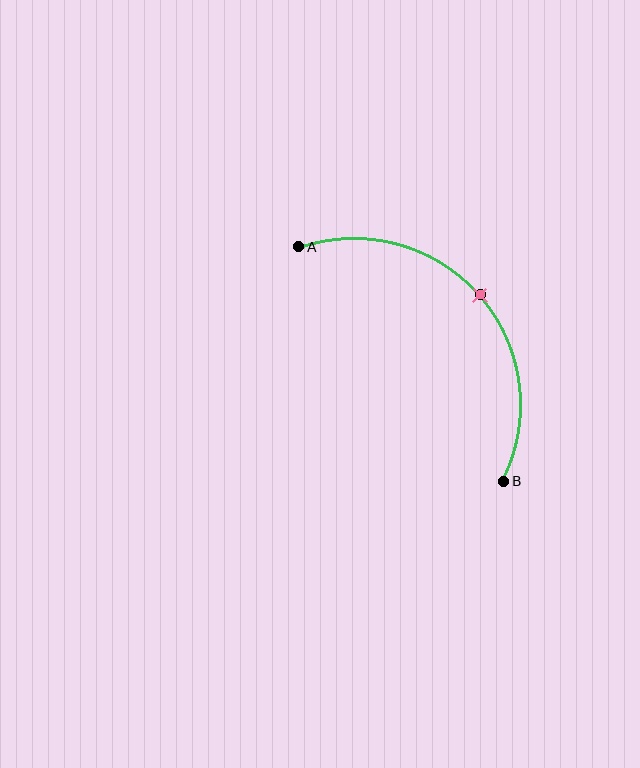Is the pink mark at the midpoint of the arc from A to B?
Yes. The pink mark lies on the arc at equal arc-length from both A and B — it is the arc midpoint.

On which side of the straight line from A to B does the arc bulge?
The arc bulges above and to the right of the straight line connecting A and B.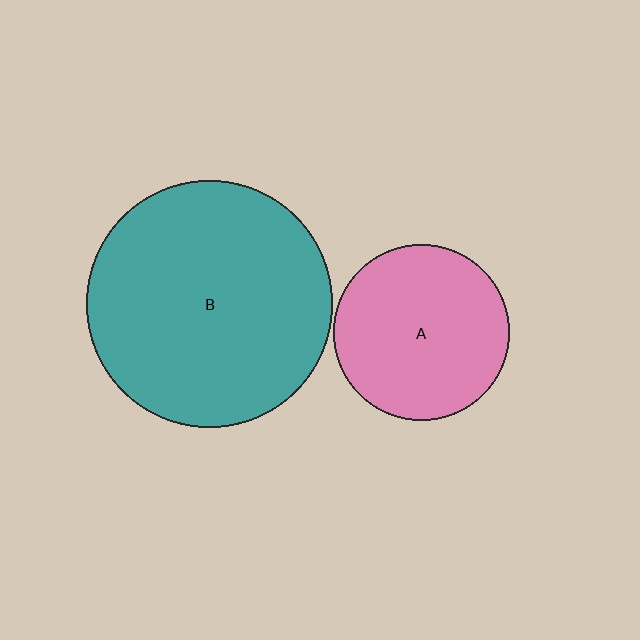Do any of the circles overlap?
No, none of the circles overlap.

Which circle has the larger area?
Circle B (teal).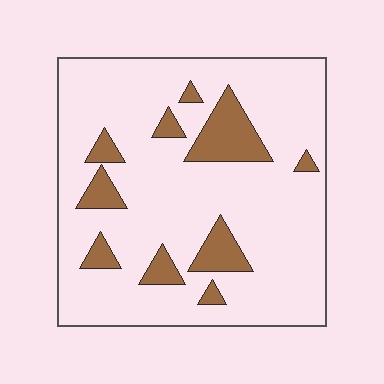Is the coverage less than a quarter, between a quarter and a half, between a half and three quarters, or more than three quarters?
Less than a quarter.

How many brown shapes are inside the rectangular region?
10.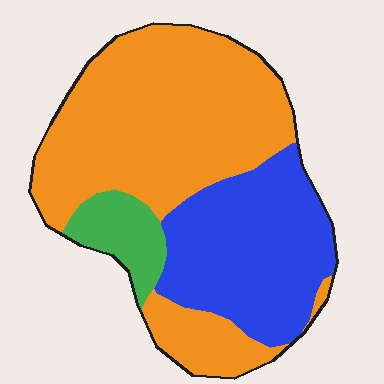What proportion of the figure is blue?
Blue covers around 35% of the figure.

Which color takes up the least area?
Green, at roughly 10%.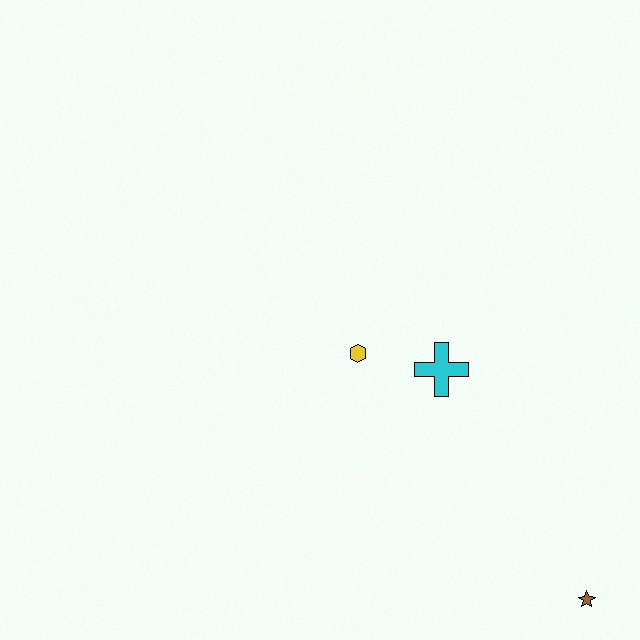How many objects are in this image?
There are 3 objects.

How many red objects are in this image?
There are no red objects.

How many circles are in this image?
There are no circles.